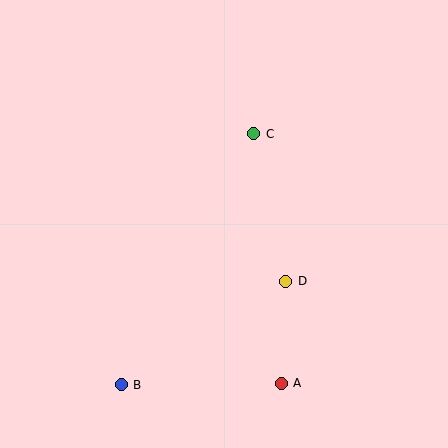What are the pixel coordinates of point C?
Point C is at (254, 134).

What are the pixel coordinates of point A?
Point A is at (281, 383).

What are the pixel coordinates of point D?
Point D is at (286, 281).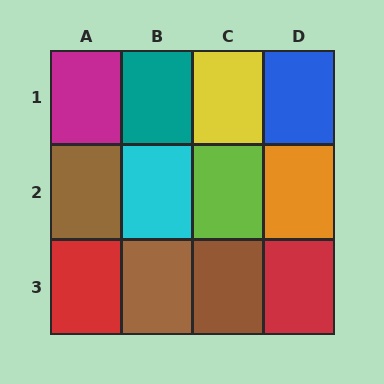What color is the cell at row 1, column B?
Teal.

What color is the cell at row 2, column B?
Cyan.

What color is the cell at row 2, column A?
Brown.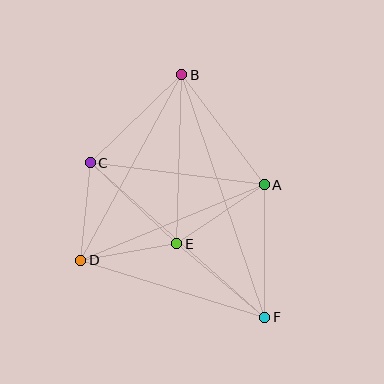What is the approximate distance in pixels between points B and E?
The distance between B and E is approximately 169 pixels.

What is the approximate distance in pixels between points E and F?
The distance between E and F is approximately 115 pixels.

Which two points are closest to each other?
Points D and E are closest to each other.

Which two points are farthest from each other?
Points B and F are farthest from each other.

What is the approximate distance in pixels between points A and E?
The distance between A and E is approximately 106 pixels.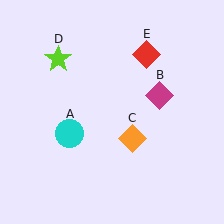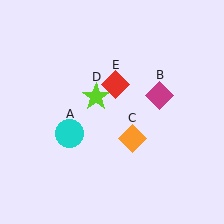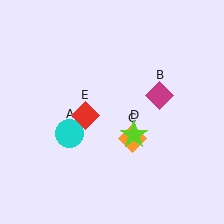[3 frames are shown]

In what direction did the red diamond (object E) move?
The red diamond (object E) moved down and to the left.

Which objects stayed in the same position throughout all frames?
Cyan circle (object A) and magenta diamond (object B) and orange diamond (object C) remained stationary.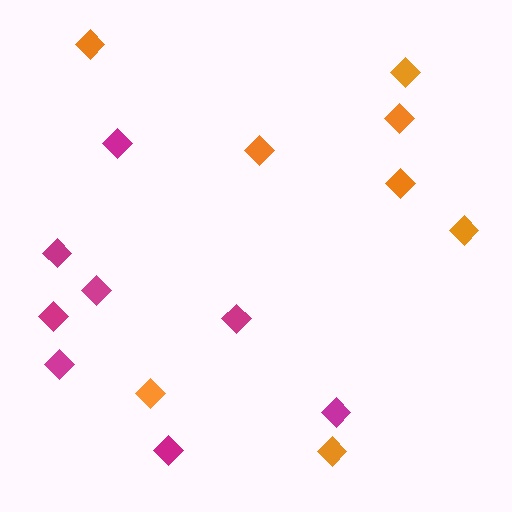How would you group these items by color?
There are 2 groups: one group of orange diamonds (8) and one group of magenta diamonds (8).